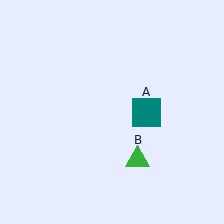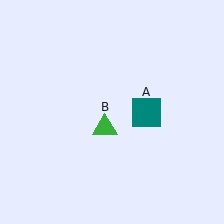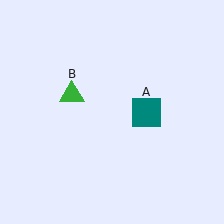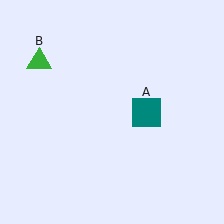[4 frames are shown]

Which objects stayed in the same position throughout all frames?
Teal square (object A) remained stationary.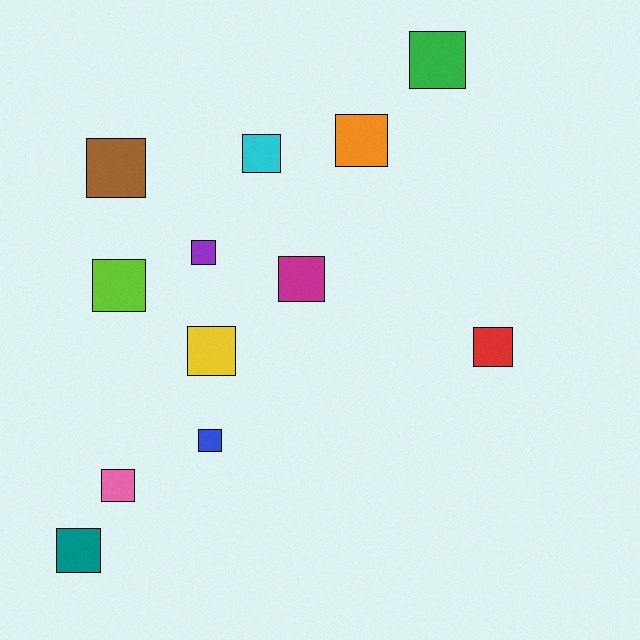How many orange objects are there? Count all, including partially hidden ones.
There is 1 orange object.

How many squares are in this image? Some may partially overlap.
There are 12 squares.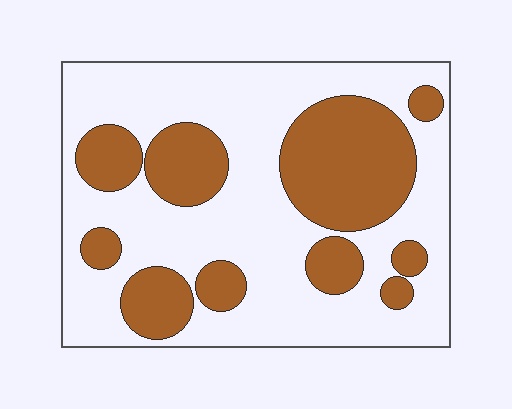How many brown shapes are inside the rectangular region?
10.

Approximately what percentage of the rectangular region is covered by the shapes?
Approximately 35%.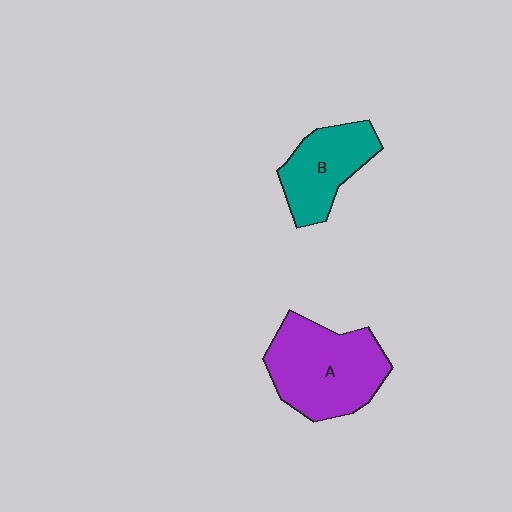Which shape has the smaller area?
Shape B (teal).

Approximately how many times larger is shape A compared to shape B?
Approximately 1.5 times.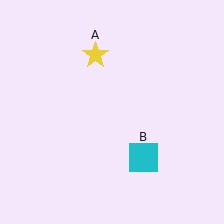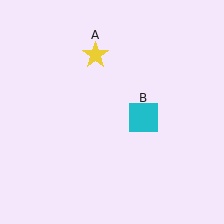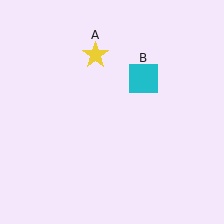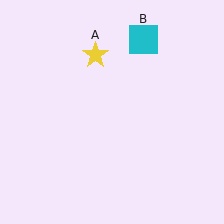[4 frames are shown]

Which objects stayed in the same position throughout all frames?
Yellow star (object A) remained stationary.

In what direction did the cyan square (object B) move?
The cyan square (object B) moved up.